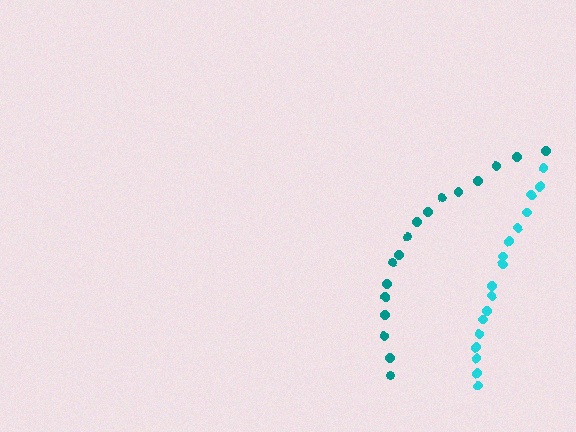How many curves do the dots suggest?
There are 2 distinct paths.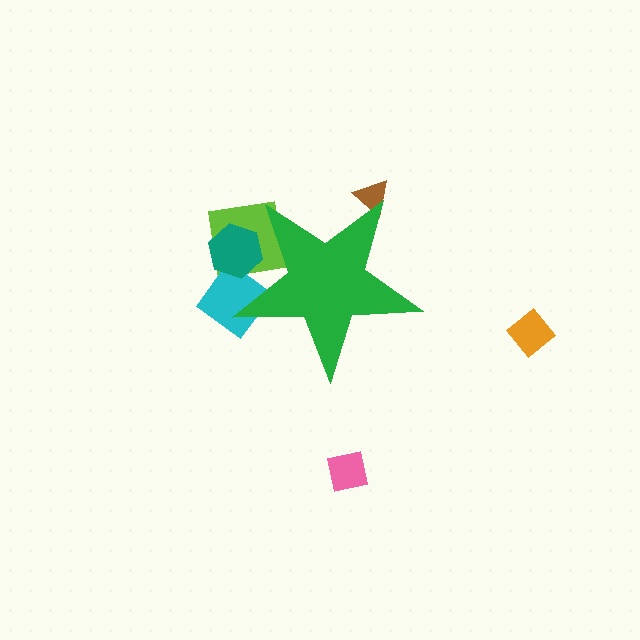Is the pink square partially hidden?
No, the pink square is fully visible.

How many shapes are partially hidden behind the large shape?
4 shapes are partially hidden.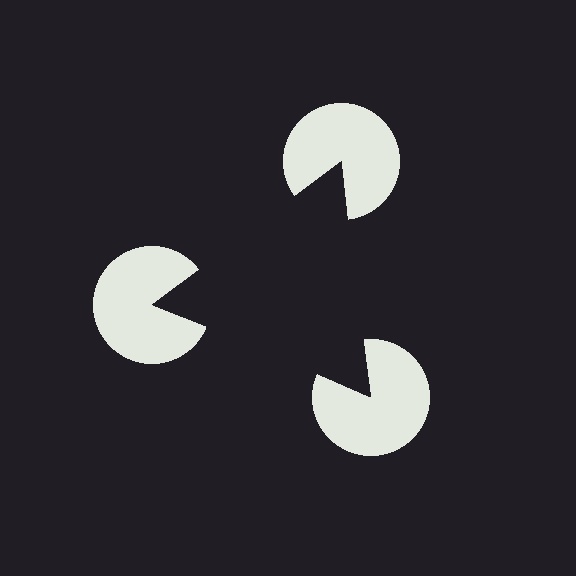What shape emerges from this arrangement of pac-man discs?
An illusory triangle — its edges are inferred from the aligned wedge cuts in the pac-man discs, not physically drawn.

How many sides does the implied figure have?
3 sides.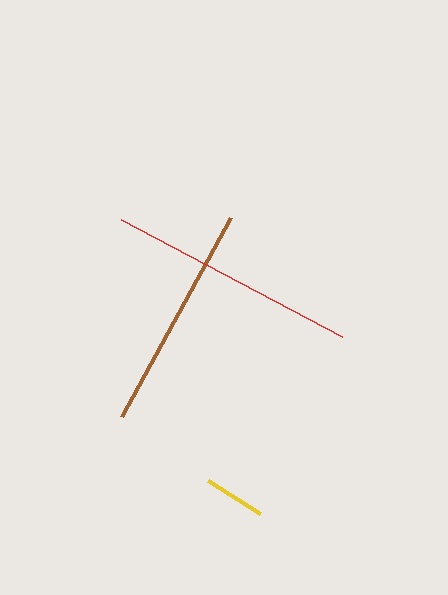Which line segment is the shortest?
The yellow line is the shortest at approximately 62 pixels.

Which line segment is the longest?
The red line is the longest at approximately 250 pixels.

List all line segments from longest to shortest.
From longest to shortest: red, brown, yellow.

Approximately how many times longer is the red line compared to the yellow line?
The red line is approximately 4.1 times the length of the yellow line.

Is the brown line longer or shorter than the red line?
The red line is longer than the brown line.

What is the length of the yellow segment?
The yellow segment is approximately 62 pixels long.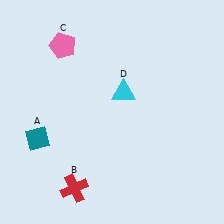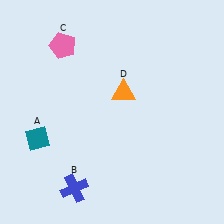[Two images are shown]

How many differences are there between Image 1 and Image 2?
There are 2 differences between the two images.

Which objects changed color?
B changed from red to blue. D changed from cyan to orange.